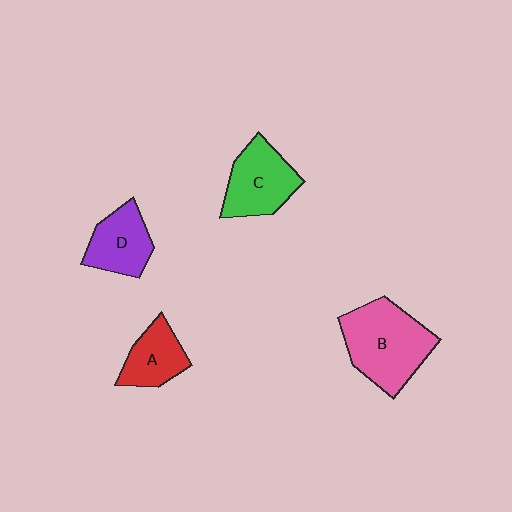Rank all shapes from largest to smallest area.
From largest to smallest: B (pink), C (green), D (purple), A (red).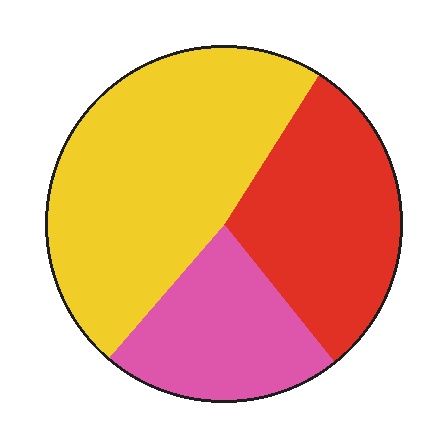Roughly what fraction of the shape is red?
Red covers 30% of the shape.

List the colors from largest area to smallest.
From largest to smallest: yellow, red, pink.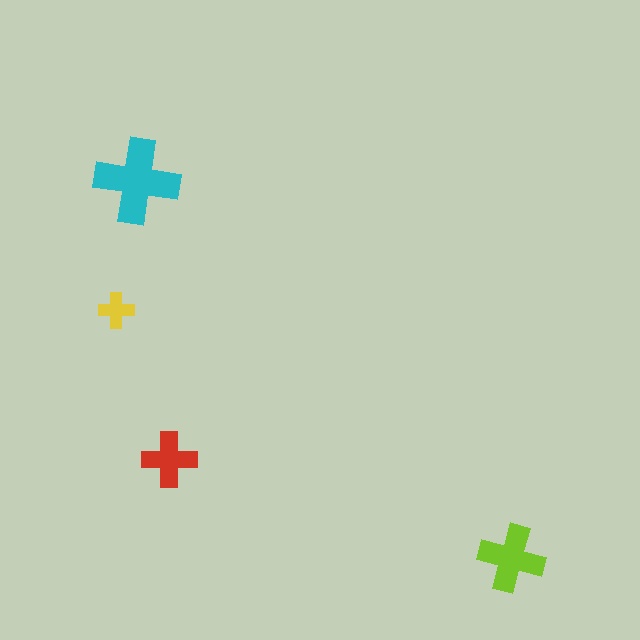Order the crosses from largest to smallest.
the cyan one, the lime one, the red one, the yellow one.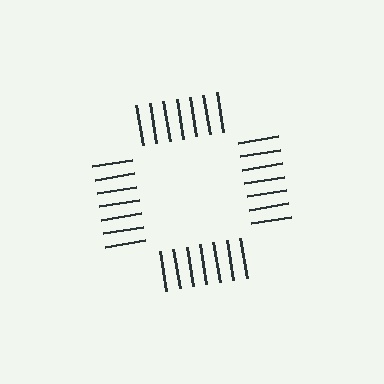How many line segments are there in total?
28 — 7 along each of the 4 edges.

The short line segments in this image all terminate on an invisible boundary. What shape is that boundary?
An illusory square — the line segments terminate on its edges but no continuous stroke is drawn.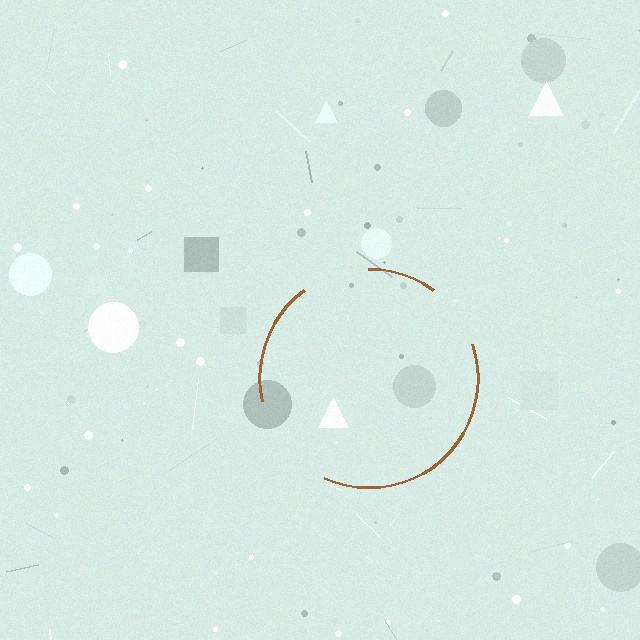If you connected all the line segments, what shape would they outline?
They would outline a circle.